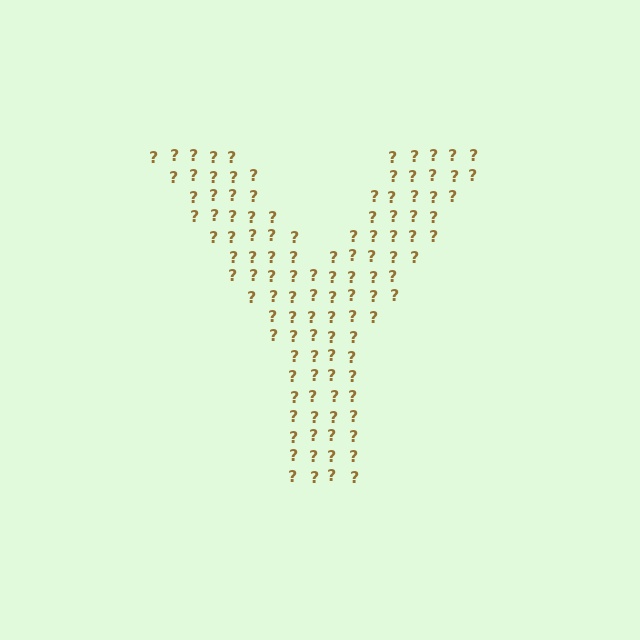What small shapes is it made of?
It is made of small question marks.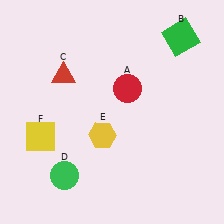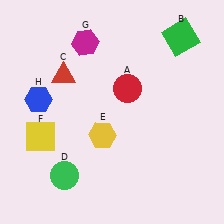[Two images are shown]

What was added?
A magenta hexagon (G), a blue hexagon (H) were added in Image 2.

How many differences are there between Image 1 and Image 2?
There are 2 differences between the two images.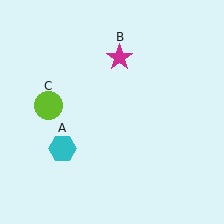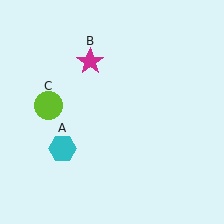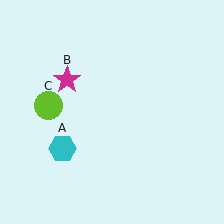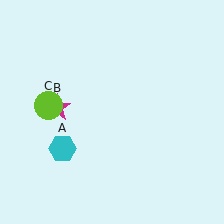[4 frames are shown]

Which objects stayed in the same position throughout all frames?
Cyan hexagon (object A) and lime circle (object C) remained stationary.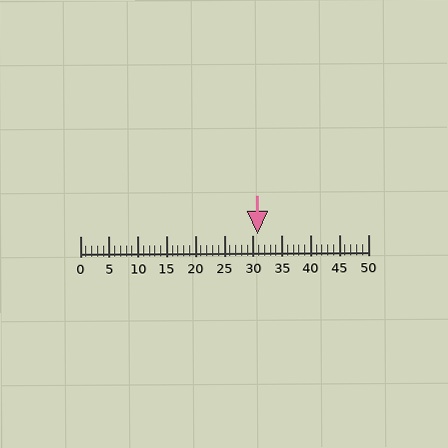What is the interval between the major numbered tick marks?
The major tick marks are spaced 5 units apart.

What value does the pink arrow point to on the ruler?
The pink arrow points to approximately 31.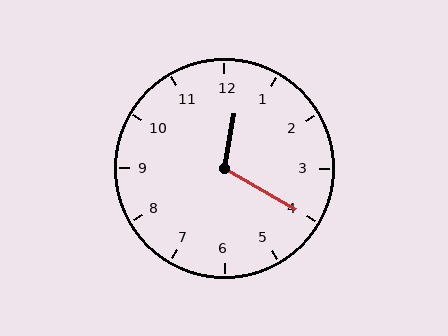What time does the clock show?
12:20.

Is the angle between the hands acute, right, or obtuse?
It is obtuse.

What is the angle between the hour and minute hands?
Approximately 110 degrees.